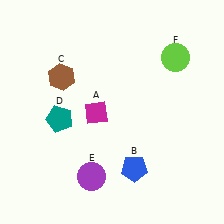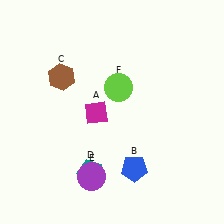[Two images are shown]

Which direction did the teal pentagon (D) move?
The teal pentagon (D) moved down.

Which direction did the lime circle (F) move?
The lime circle (F) moved left.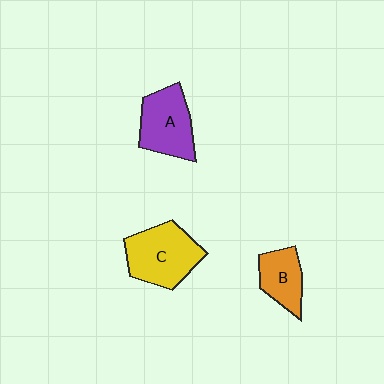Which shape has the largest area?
Shape C (yellow).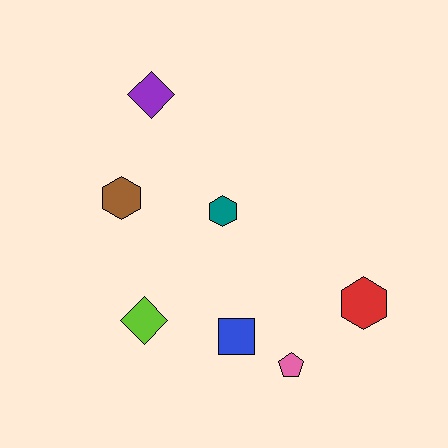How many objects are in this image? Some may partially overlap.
There are 7 objects.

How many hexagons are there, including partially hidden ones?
There are 3 hexagons.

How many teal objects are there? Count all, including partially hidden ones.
There is 1 teal object.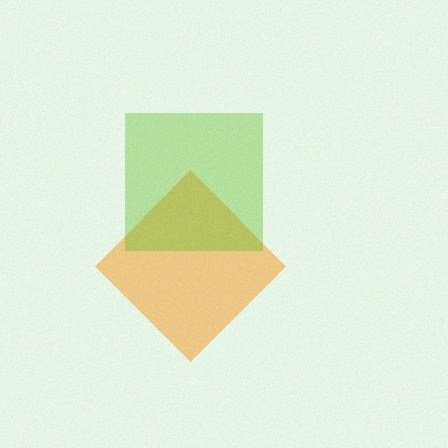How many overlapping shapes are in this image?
There are 2 overlapping shapes in the image.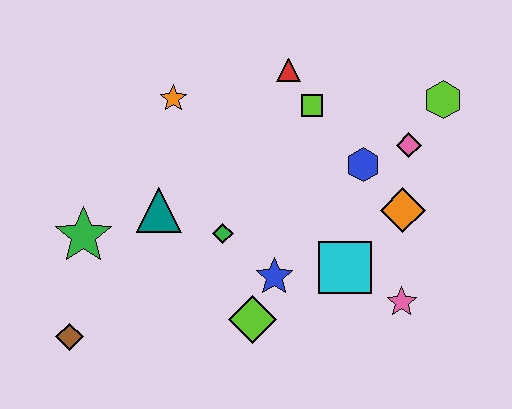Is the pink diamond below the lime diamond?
No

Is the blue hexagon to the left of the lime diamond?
No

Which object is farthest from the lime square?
The brown diamond is farthest from the lime square.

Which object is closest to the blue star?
The lime diamond is closest to the blue star.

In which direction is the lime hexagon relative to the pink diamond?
The lime hexagon is above the pink diamond.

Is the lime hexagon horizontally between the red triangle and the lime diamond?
No